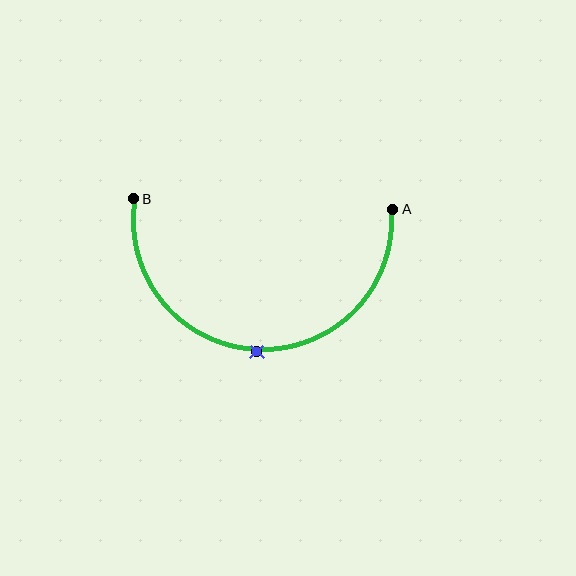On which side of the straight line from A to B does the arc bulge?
The arc bulges below the straight line connecting A and B.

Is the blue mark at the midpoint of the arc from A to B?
Yes. The blue mark lies on the arc at equal arc-length from both A and B — it is the arc midpoint.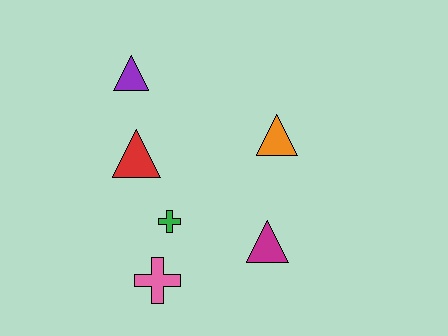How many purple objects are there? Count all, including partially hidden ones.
There is 1 purple object.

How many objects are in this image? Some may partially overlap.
There are 6 objects.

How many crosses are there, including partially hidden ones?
There are 2 crosses.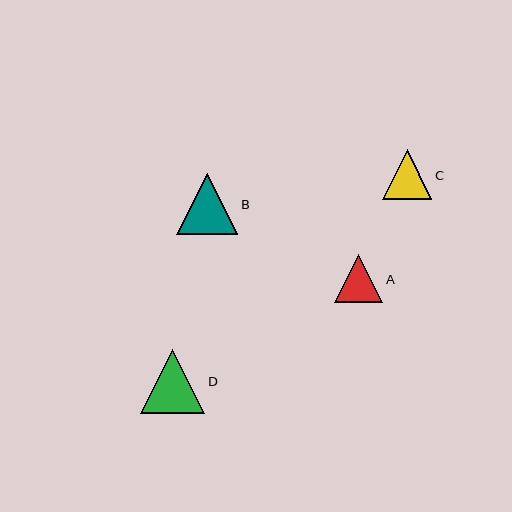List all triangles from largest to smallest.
From largest to smallest: D, B, C, A.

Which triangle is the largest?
Triangle D is the largest with a size of approximately 64 pixels.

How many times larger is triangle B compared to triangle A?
Triangle B is approximately 1.3 times the size of triangle A.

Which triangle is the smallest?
Triangle A is the smallest with a size of approximately 48 pixels.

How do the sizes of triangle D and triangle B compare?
Triangle D and triangle B are approximately the same size.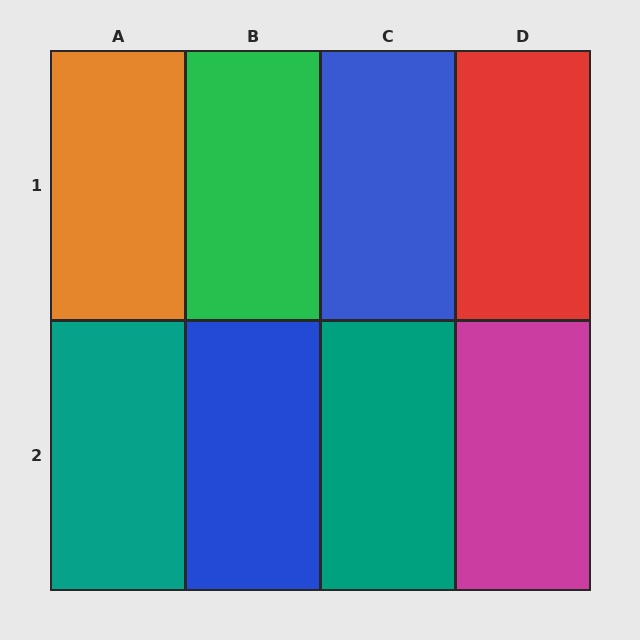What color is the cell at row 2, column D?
Magenta.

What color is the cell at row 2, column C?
Teal.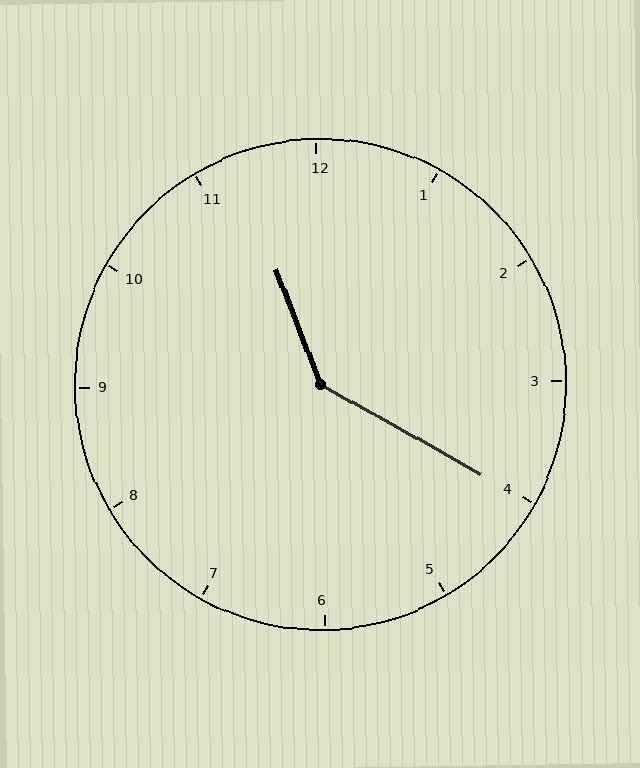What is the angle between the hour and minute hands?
Approximately 140 degrees.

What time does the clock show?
11:20.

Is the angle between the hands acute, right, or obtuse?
It is obtuse.